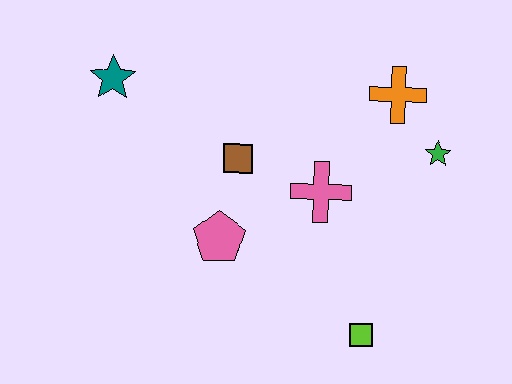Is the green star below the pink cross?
No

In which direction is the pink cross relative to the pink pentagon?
The pink cross is to the right of the pink pentagon.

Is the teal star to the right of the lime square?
No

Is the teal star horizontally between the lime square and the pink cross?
No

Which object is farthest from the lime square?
The teal star is farthest from the lime square.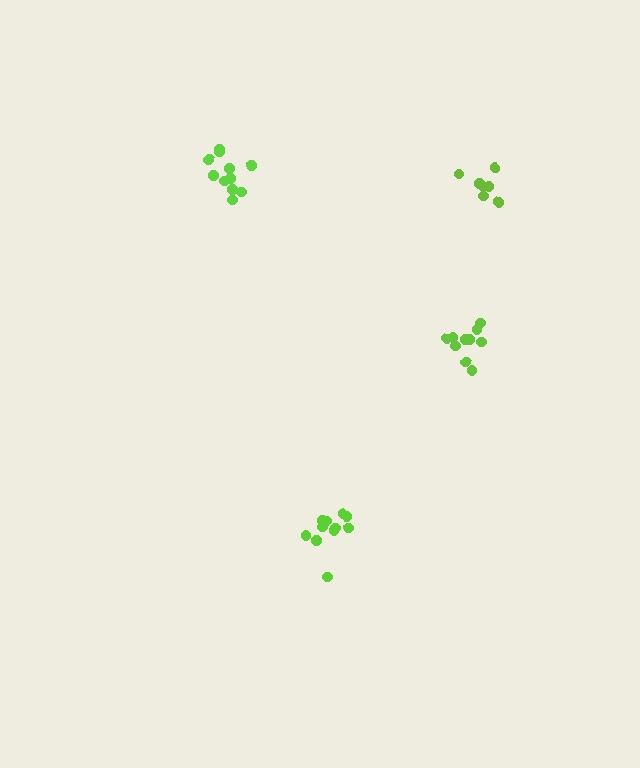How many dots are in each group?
Group 1: 11 dots, Group 2: 11 dots, Group 3: 10 dots, Group 4: 7 dots (39 total).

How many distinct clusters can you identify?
There are 4 distinct clusters.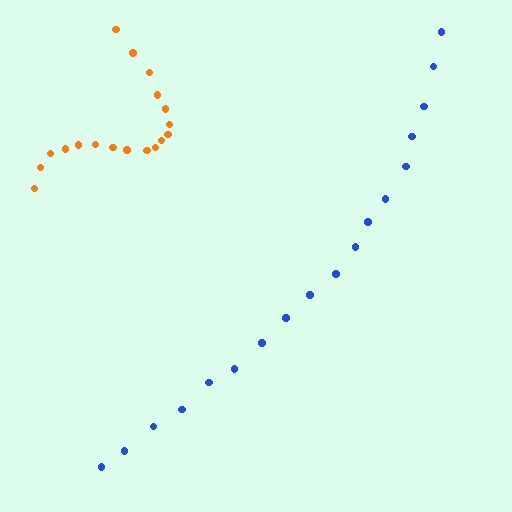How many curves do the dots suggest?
There are 2 distinct paths.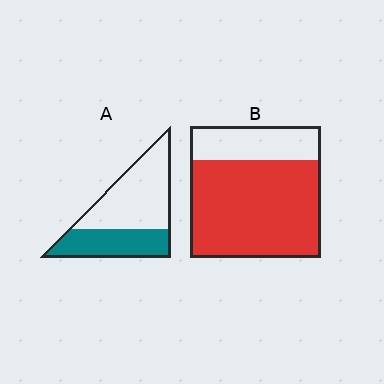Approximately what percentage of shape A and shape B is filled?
A is approximately 40% and B is approximately 75%.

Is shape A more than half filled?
No.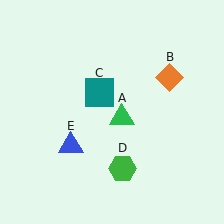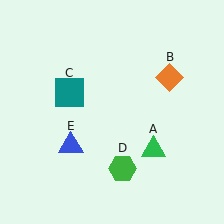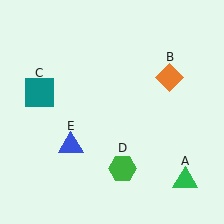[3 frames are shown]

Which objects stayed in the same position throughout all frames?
Orange diamond (object B) and green hexagon (object D) and blue triangle (object E) remained stationary.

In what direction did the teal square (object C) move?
The teal square (object C) moved left.